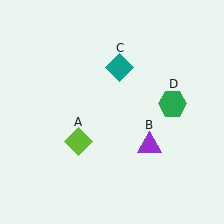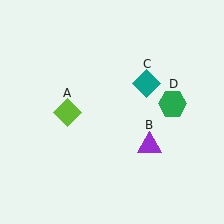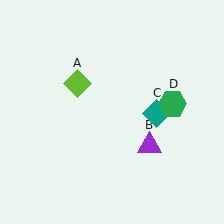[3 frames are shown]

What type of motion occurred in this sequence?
The lime diamond (object A), teal diamond (object C) rotated clockwise around the center of the scene.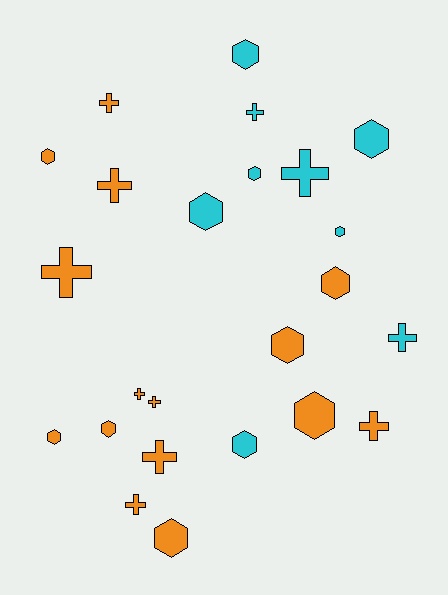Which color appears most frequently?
Orange, with 15 objects.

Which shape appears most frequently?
Hexagon, with 13 objects.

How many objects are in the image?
There are 24 objects.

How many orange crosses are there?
There are 8 orange crosses.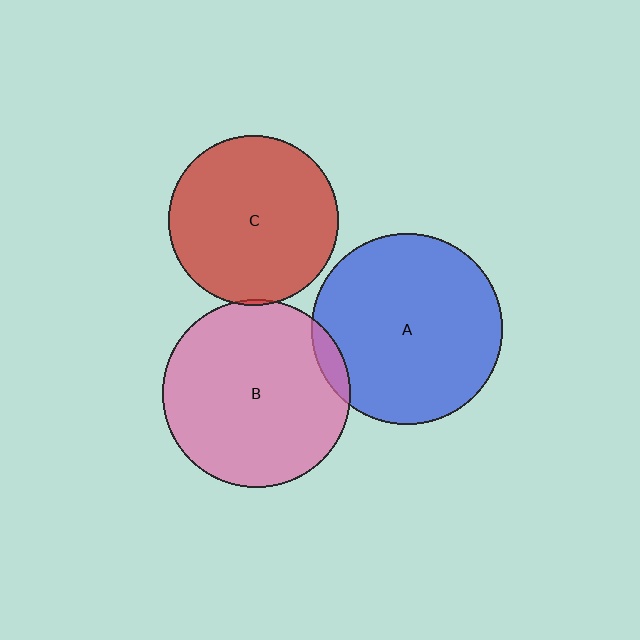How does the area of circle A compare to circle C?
Approximately 1.3 times.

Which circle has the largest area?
Circle A (blue).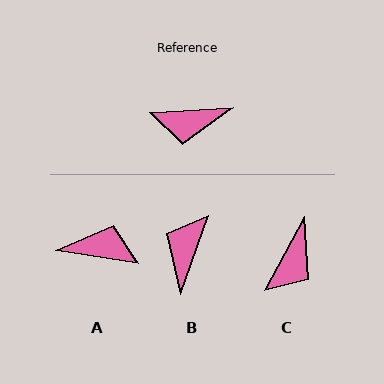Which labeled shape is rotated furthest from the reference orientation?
A, about 168 degrees away.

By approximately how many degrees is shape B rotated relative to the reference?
Approximately 113 degrees clockwise.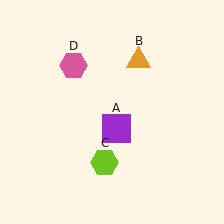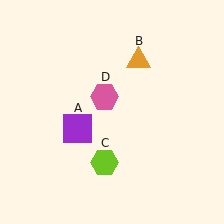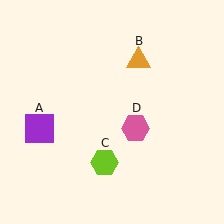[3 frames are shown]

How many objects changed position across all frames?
2 objects changed position: purple square (object A), pink hexagon (object D).